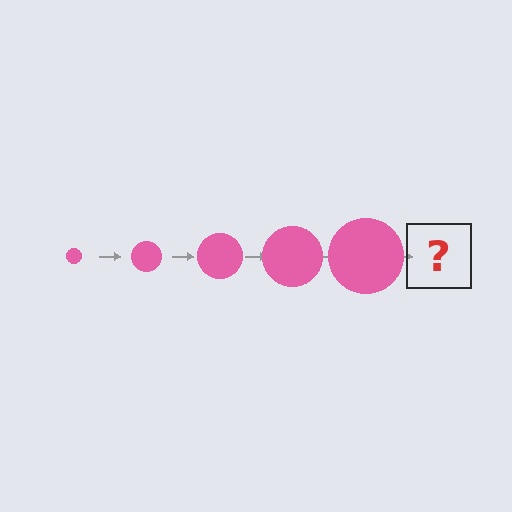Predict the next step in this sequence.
The next step is a pink circle, larger than the previous one.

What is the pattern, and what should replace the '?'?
The pattern is that the circle gets progressively larger each step. The '?' should be a pink circle, larger than the previous one.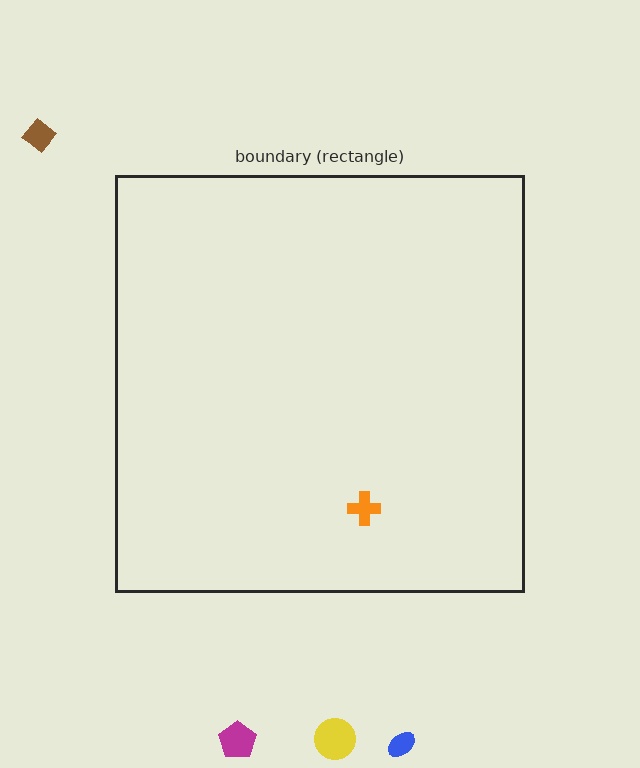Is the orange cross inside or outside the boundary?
Inside.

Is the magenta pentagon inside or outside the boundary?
Outside.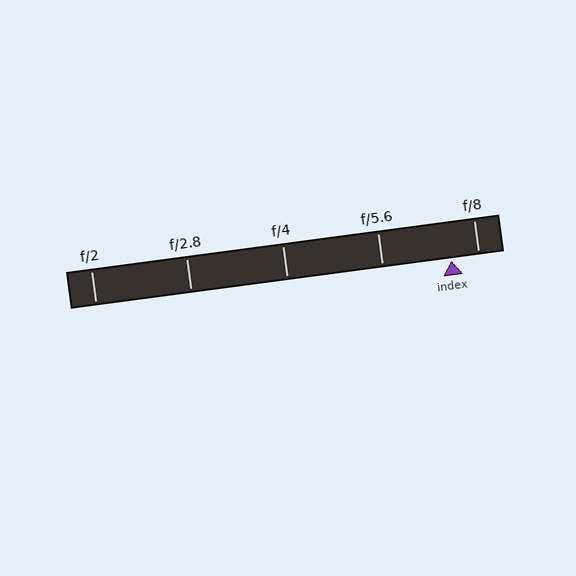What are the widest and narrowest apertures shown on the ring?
The widest aperture shown is f/2 and the narrowest is f/8.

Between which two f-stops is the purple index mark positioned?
The index mark is between f/5.6 and f/8.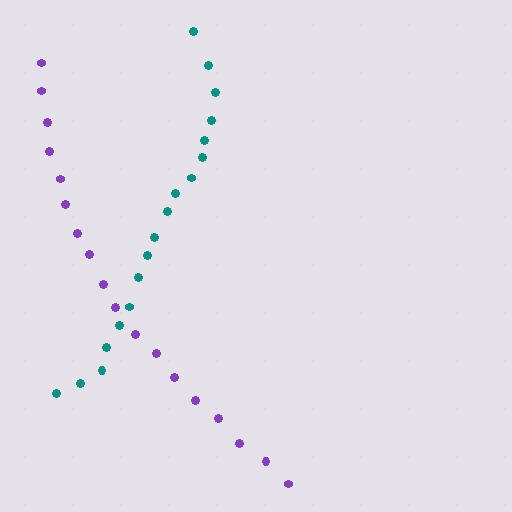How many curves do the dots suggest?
There are 2 distinct paths.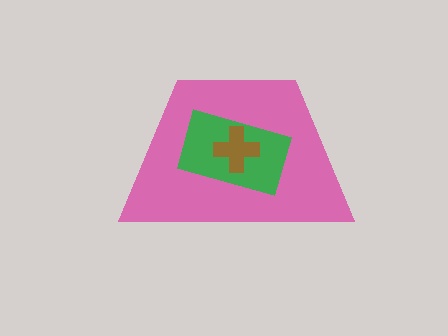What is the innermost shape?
The brown cross.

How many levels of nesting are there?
3.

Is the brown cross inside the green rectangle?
Yes.